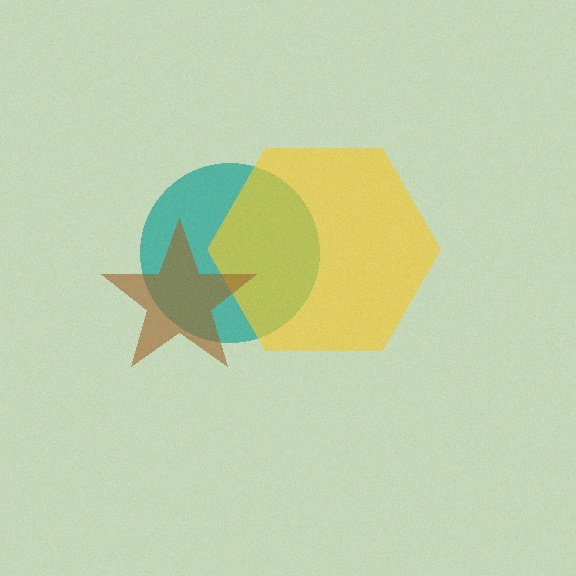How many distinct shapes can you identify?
There are 3 distinct shapes: a teal circle, a yellow hexagon, a brown star.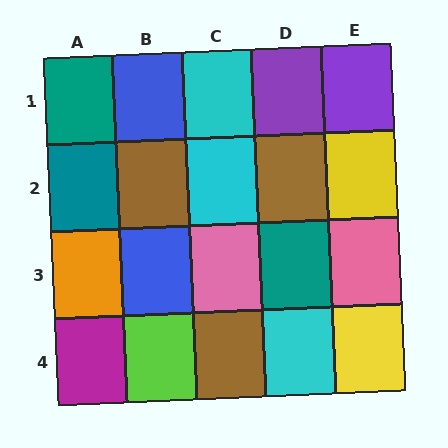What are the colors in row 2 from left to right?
Teal, brown, cyan, brown, yellow.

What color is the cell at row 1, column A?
Teal.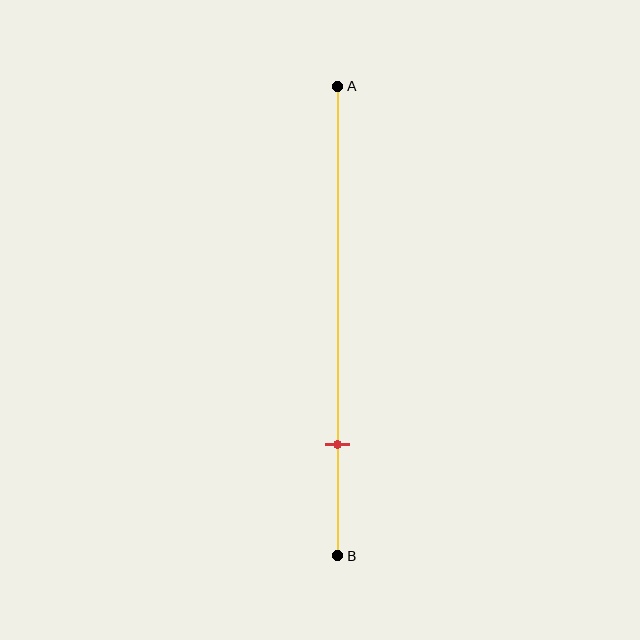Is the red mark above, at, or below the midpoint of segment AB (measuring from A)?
The red mark is below the midpoint of segment AB.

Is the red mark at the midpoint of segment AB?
No, the mark is at about 75% from A, not at the 50% midpoint.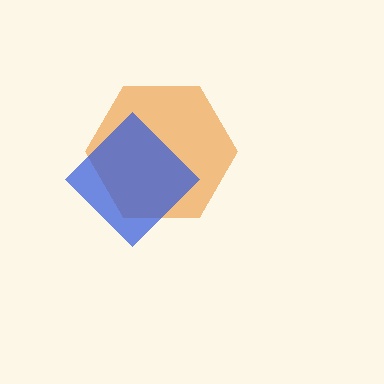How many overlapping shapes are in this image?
There are 2 overlapping shapes in the image.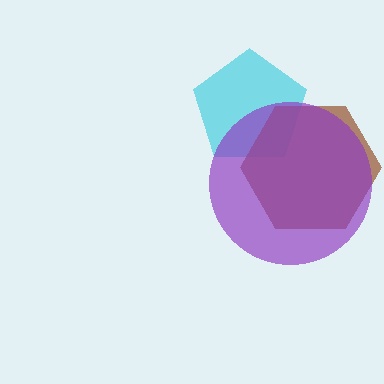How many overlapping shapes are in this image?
There are 3 overlapping shapes in the image.